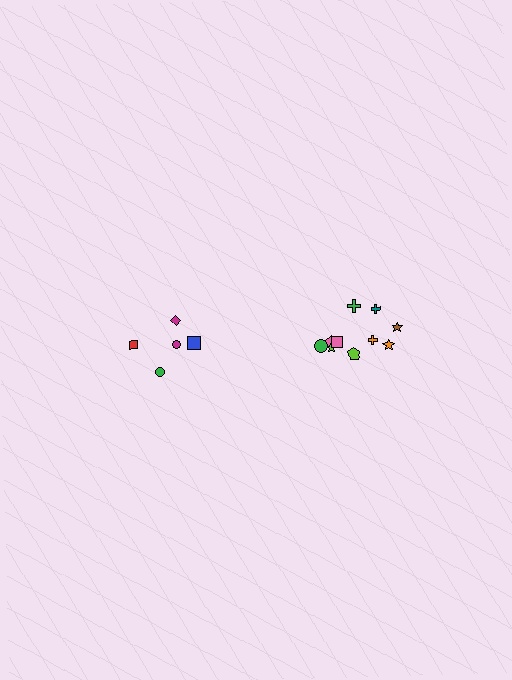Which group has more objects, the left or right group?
The right group.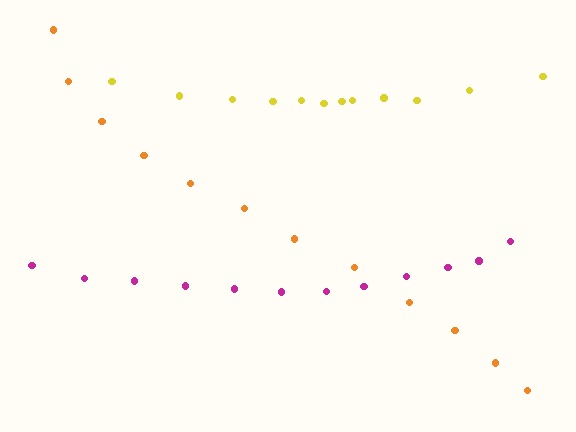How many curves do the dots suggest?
There are 3 distinct paths.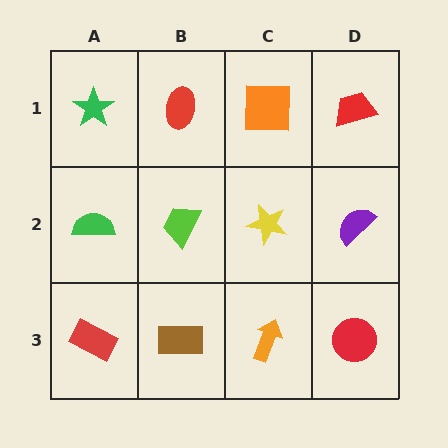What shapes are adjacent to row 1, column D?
A purple semicircle (row 2, column D), an orange square (row 1, column C).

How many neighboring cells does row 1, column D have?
2.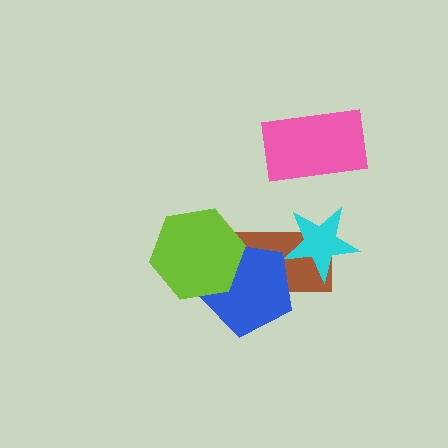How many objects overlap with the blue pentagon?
2 objects overlap with the blue pentagon.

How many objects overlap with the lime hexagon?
2 objects overlap with the lime hexagon.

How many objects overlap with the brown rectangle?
3 objects overlap with the brown rectangle.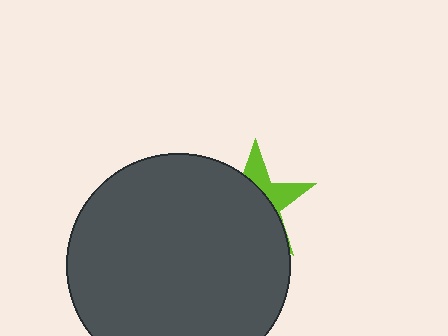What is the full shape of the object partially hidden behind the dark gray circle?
The partially hidden object is a lime star.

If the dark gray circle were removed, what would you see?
You would see the complete lime star.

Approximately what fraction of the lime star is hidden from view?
Roughly 68% of the lime star is hidden behind the dark gray circle.